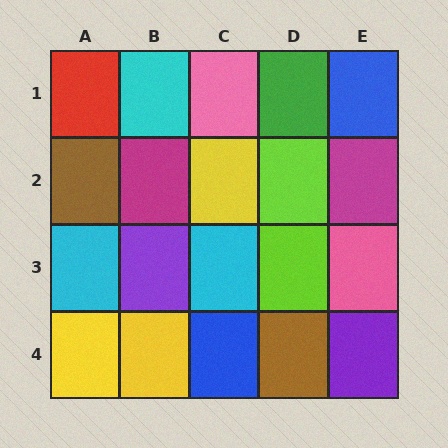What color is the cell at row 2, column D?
Lime.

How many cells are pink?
2 cells are pink.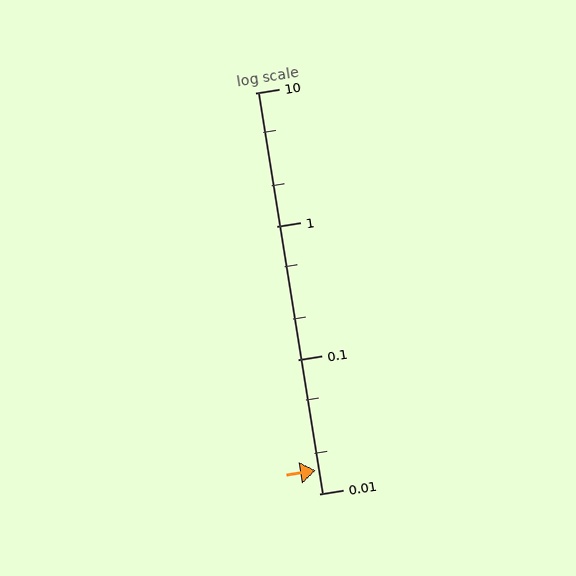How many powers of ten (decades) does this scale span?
The scale spans 3 decades, from 0.01 to 10.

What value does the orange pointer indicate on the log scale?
The pointer indicates approximately 0.015.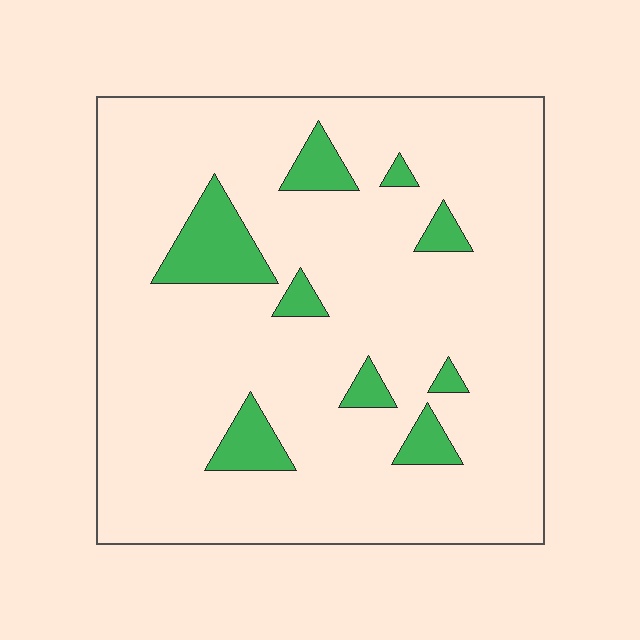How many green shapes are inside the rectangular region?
9.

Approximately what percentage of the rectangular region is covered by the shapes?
Approximately 10%.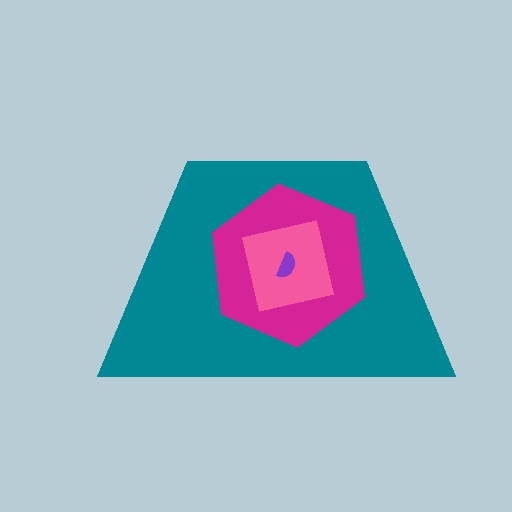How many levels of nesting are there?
4.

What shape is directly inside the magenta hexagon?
The pink square.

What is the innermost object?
The purple semicircle.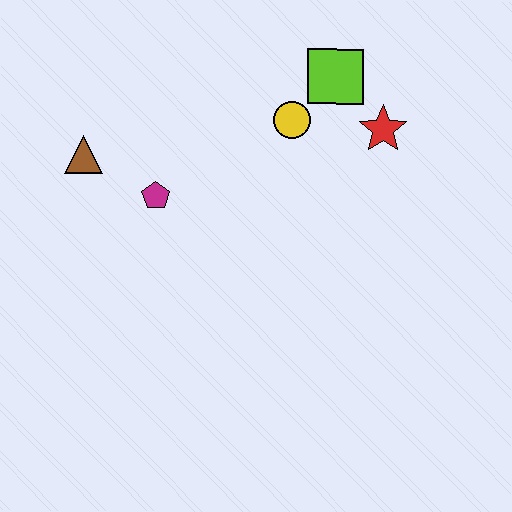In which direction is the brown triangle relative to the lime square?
The brown triangle is to the left of the lime square.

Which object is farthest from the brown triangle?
The red star is farthest from the brown triangle.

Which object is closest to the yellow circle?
The lime square is closest to the yellow circle.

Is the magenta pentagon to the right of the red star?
No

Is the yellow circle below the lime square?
Yes